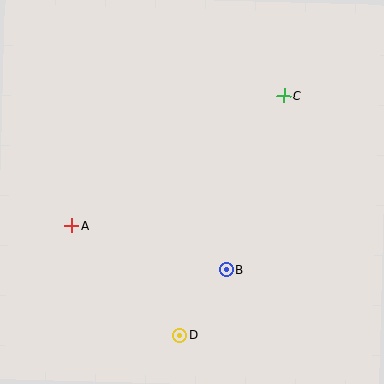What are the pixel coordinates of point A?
Point A is at (72, 226).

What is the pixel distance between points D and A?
The distance between D and A is 154 pixels.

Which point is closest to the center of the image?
Point B at (226, 270) is closest to the center.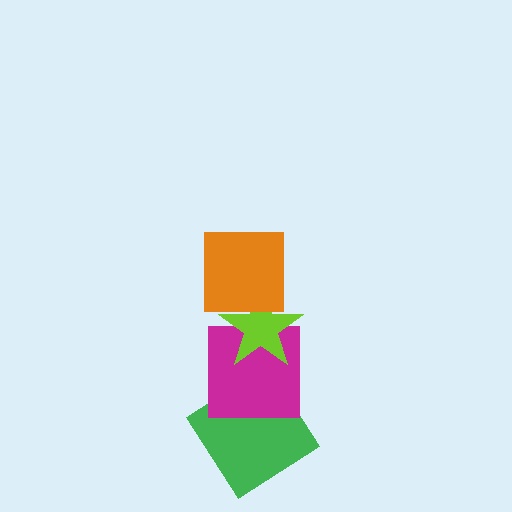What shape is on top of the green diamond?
The magenta square is on top of the green diamond.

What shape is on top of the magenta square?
The lime star is on top of the magenta square.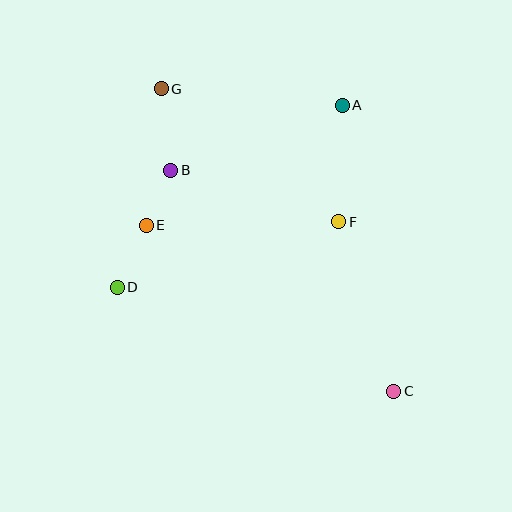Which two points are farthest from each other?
Points C and G are farthest from each other.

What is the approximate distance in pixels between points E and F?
The distance between E and F is approximately 192 pixels.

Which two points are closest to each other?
Points B and E are closest to each other.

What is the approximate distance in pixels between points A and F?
The distance between A and F is approximately 117 pixels.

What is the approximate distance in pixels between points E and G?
The distance between E and G is approximately 137 pixels.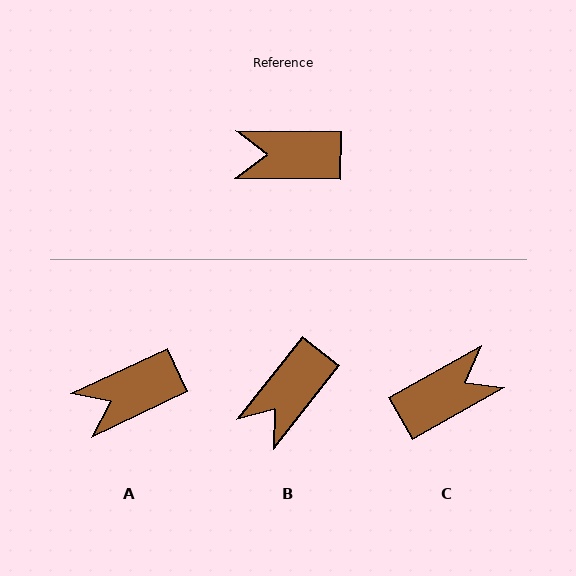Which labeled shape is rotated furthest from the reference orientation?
C, about 150 degrees away.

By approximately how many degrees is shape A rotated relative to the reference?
Approximately 26 degrees counter-clockwise.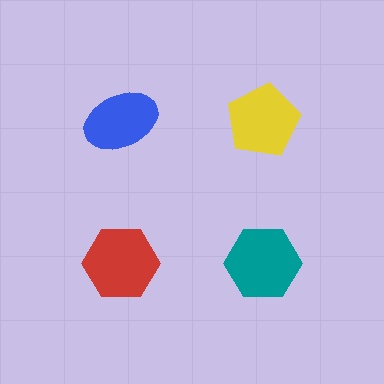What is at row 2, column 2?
A teal hexagon.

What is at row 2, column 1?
A red hexagon.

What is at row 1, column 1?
A blue ellipse.